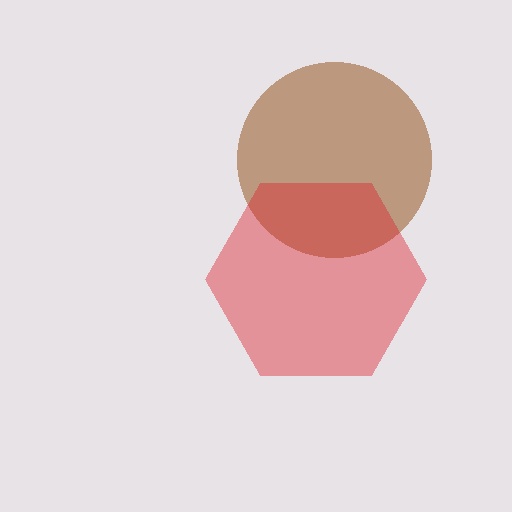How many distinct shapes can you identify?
There are 2 distinct shapes: a brown circle, a red hexagon.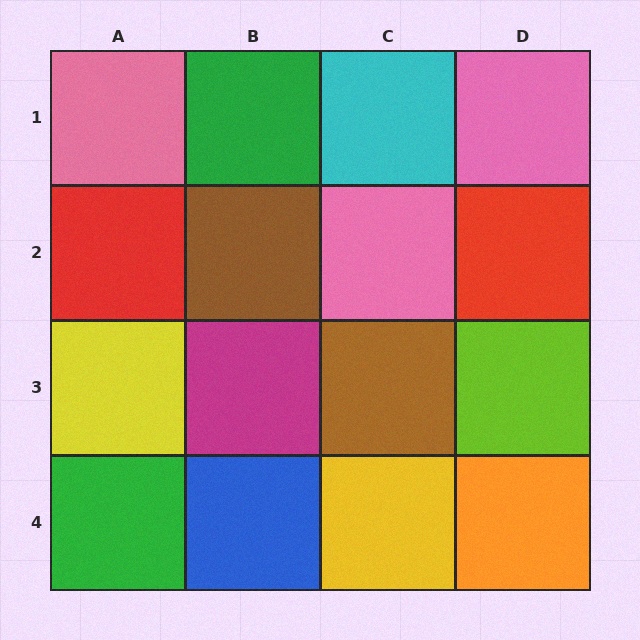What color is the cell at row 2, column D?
Red.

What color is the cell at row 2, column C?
Pink.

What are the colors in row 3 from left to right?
Yellow, magenta, brown, lime.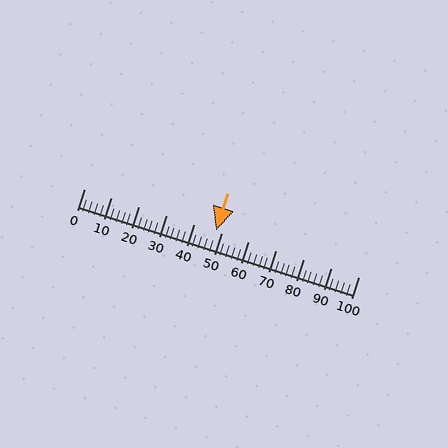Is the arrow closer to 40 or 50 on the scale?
The arrow is closer to 50.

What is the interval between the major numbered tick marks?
The major tick marks are spaced 10 units apart.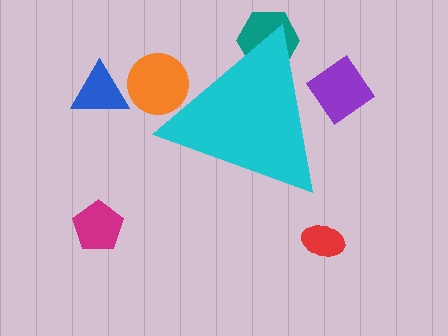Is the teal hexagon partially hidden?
Yes, the teal hexagon is partially hidden behind the cyan triangle.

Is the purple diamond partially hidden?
Yes, the purple diamond is partially hidden behind the cyan triangle.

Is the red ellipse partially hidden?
No, the red ellipse is fully visible.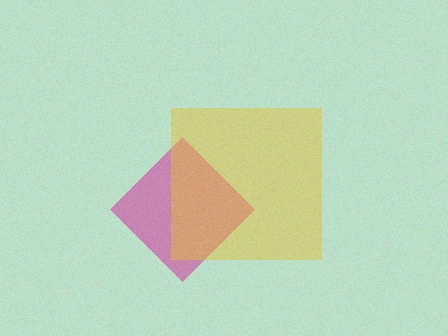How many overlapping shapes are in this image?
There are 2 overlapping shapes in the image.